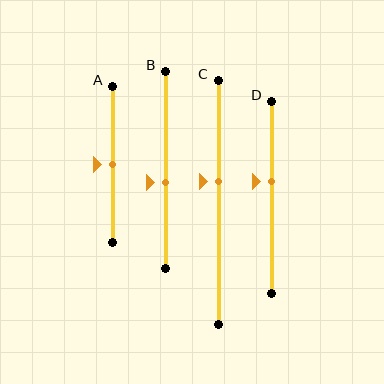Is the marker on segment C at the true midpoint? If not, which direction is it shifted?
No, the marker on segment C is shifted upward by about 9% of the segment length.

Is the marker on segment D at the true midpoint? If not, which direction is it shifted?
No, the marker on segment D is shifted upward by about 8% of the segment length.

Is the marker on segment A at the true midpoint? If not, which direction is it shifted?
Yes, the marker on segment A is at the true midpoint.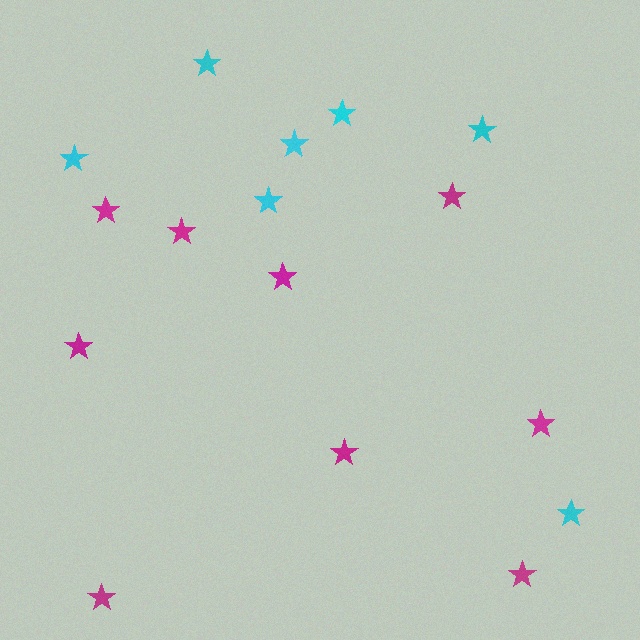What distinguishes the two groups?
There are 2 groups: one group of magenta stars (9) and one group of cyan stars (7).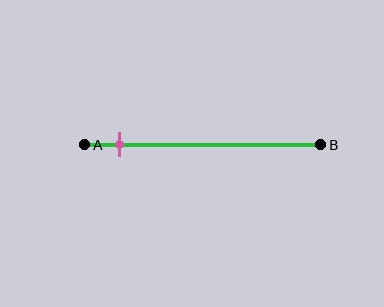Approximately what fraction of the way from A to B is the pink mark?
The pink mark is approximately 15% of the way from A to B.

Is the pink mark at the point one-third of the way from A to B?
No, the mark is at about 15% from A, not at the 33% one-third point.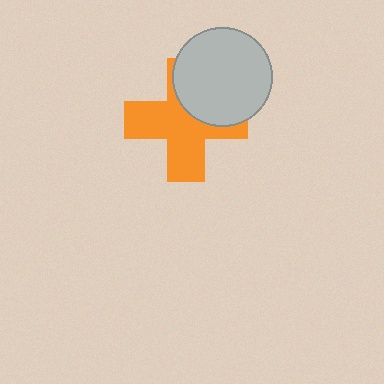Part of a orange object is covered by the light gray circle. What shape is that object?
It is a cross.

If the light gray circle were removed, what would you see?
You would see the complete orange cross.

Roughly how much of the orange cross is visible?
Most of it is visible (roughly 65%).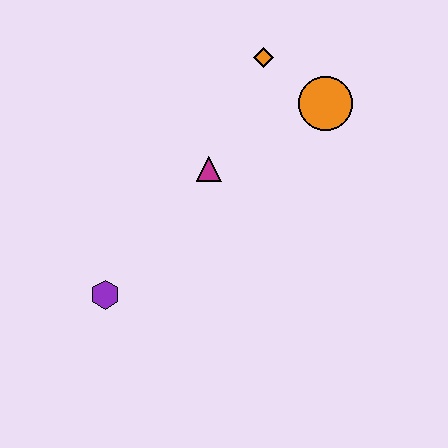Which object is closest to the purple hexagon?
The magenta triangle is closest to the purple hexagon.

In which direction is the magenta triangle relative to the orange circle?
The magenta triangle is to the left of the orange circle.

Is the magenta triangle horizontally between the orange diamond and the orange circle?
No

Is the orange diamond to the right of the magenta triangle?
Yes